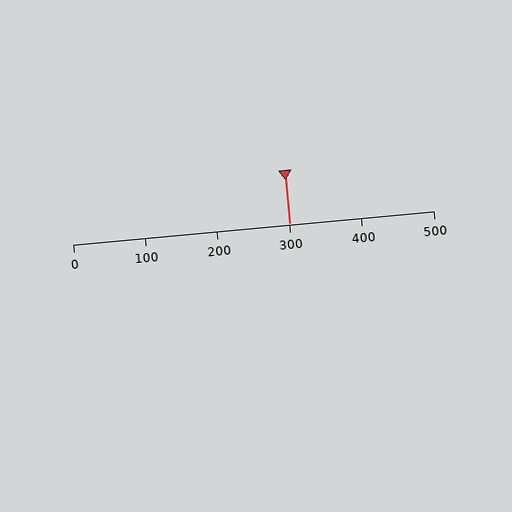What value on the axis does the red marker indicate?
The marker indicates approximately 300.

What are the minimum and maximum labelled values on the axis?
The axis runs from 0 to 500.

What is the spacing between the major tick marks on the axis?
The major ticks are spaced 100 apart.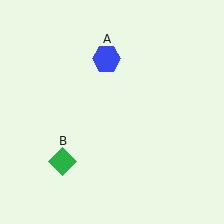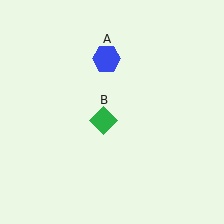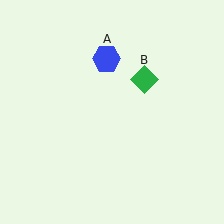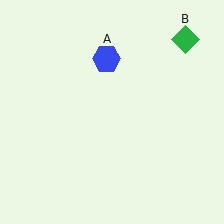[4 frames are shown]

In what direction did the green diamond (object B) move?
The green diamond (object B) moved up and to the right.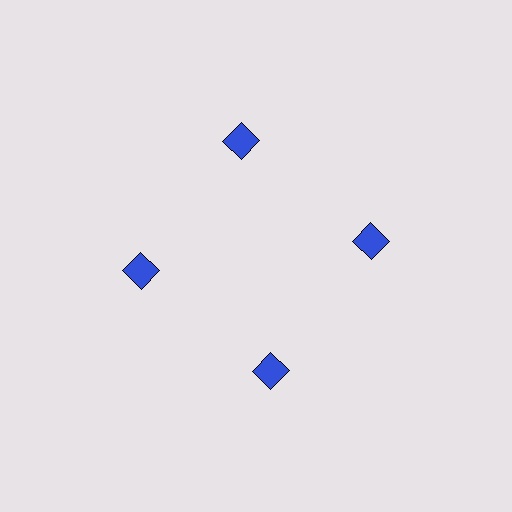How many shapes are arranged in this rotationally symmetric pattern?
There are 4 shapes, arranged in 4 groups of 1.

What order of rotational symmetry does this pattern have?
This pattern has 4-fold rotational symmetry.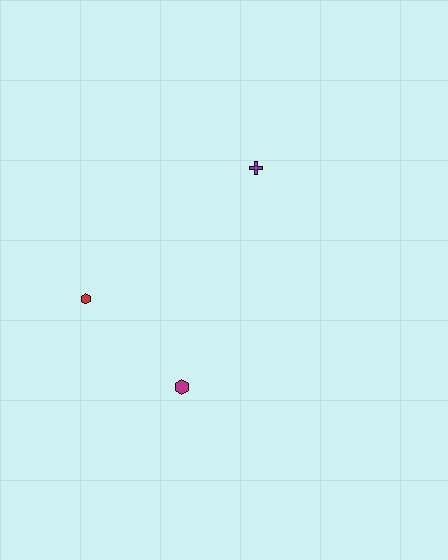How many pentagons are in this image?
There are no pentagons.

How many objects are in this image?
There are 3 objects.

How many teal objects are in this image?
There are no teal objects.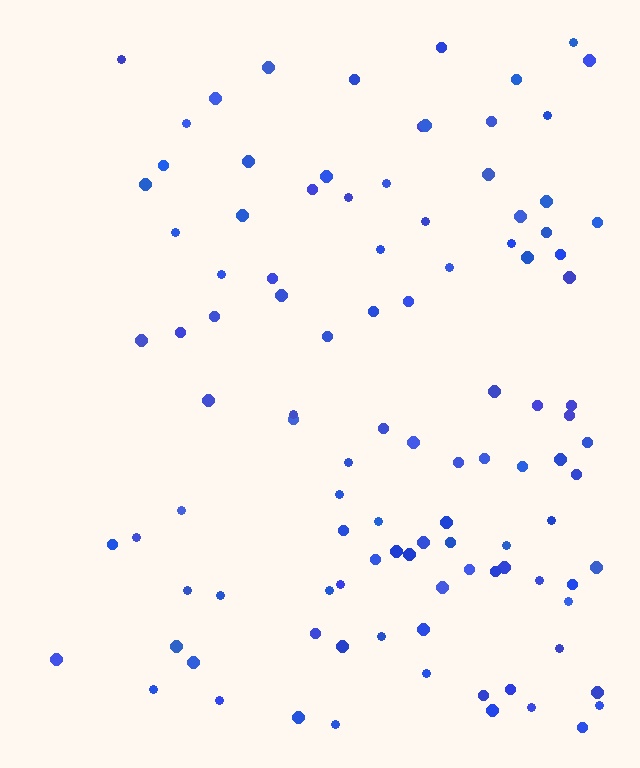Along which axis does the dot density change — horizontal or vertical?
Horizontal.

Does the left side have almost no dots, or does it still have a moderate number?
Still a moderate number, just noticeably fewer than the right.